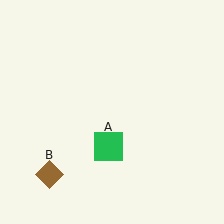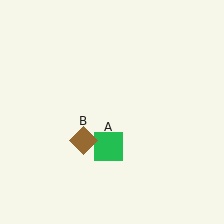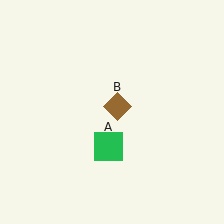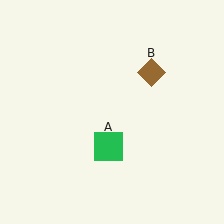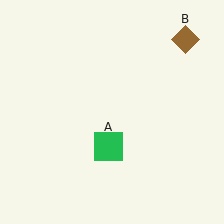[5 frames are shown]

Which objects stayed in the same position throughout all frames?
Green square (object A) remained stationary.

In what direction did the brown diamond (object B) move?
The brown diamond (object B) moved up and to the right.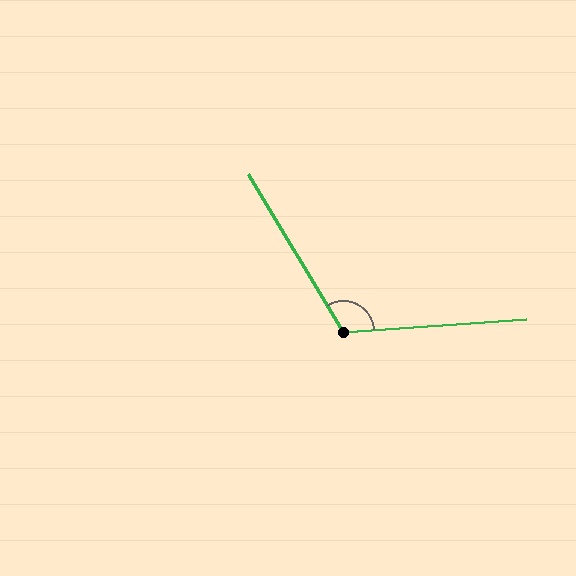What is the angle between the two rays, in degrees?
Approximately 117 degrees.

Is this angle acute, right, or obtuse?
It is obtuse.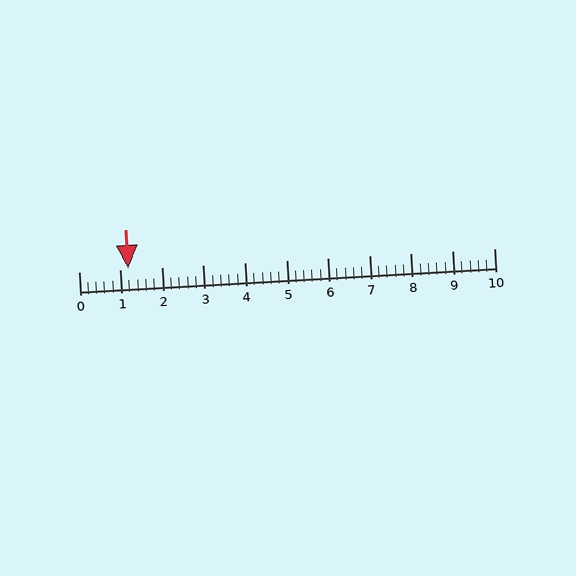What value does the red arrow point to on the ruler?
The red arrow points to approximately 1.2.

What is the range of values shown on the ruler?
The ruler shows values from 0 to 10.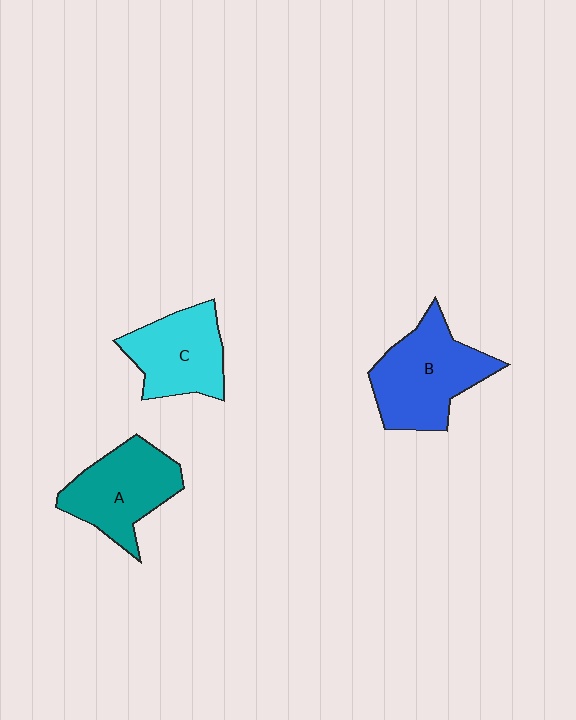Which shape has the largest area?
Shape B (blue).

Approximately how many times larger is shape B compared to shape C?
Approximately 1.3 times.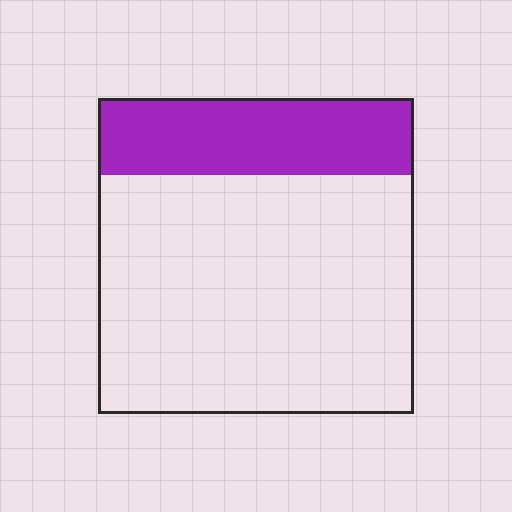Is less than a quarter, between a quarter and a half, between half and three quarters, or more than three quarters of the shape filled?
Less than a quarter.